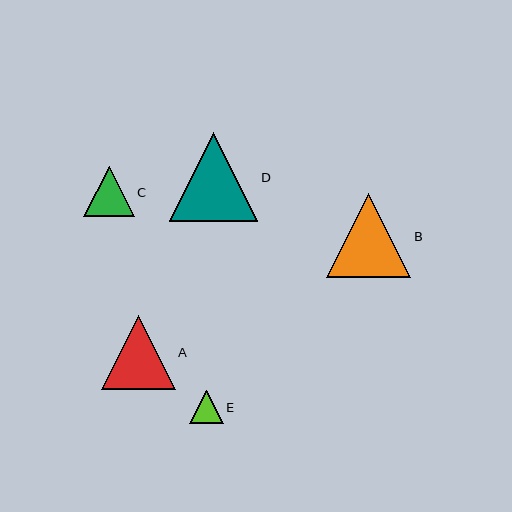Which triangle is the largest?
Triangle D is the largest with a size of approximately 89 pixels.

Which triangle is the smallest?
Triangle E is the smallest with a size of approximately 33 pixels.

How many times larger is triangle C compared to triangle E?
Triangle C is approximately 1.5 times the size of triangle E.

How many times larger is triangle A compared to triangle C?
Triangle A is approximately 1.5 times the size of triangle C.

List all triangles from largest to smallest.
From largest to smallest: D, B, A, C, E.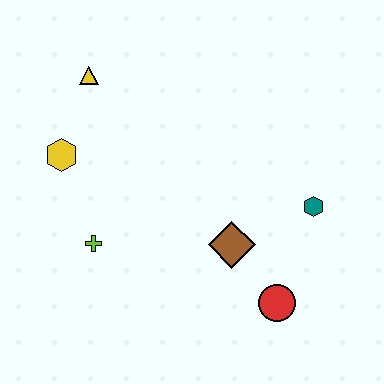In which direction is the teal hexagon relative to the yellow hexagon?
The teal hexagon is to the right of the yellow hexagon.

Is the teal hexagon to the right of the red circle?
Yes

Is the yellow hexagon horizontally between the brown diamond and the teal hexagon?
No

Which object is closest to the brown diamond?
The red circle is closest to the brown diamond.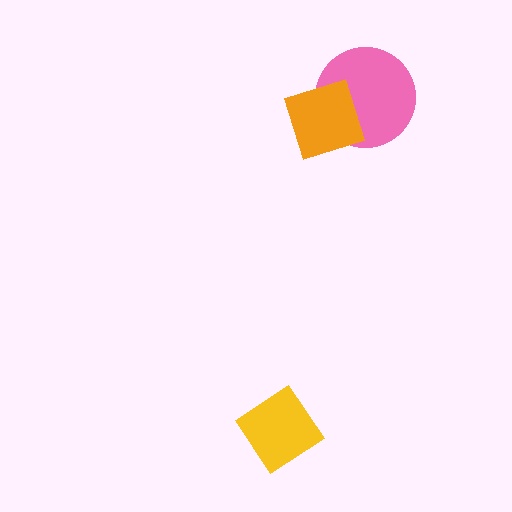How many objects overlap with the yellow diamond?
0 objects overlap with the yellow diamond.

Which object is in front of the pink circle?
The orange diamond is in front of the pink circle.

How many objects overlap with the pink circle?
1 object overlaps with the pink circle.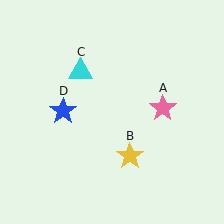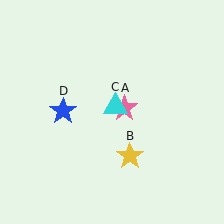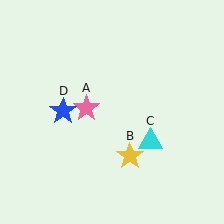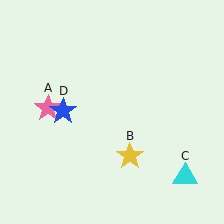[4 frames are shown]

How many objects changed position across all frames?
2 objects changed position: pink star (object A), cyan triangle (object C).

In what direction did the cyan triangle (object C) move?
The cyan triangle (object C) moved down and to the right.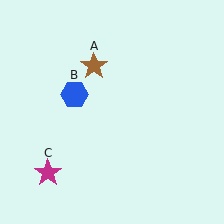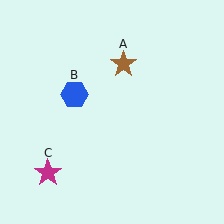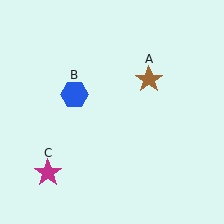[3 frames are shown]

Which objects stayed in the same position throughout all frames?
Blue hexagon (object B) and magenta star (object C) remained stationary.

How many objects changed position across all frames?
1 object changed position: brown star (object A).